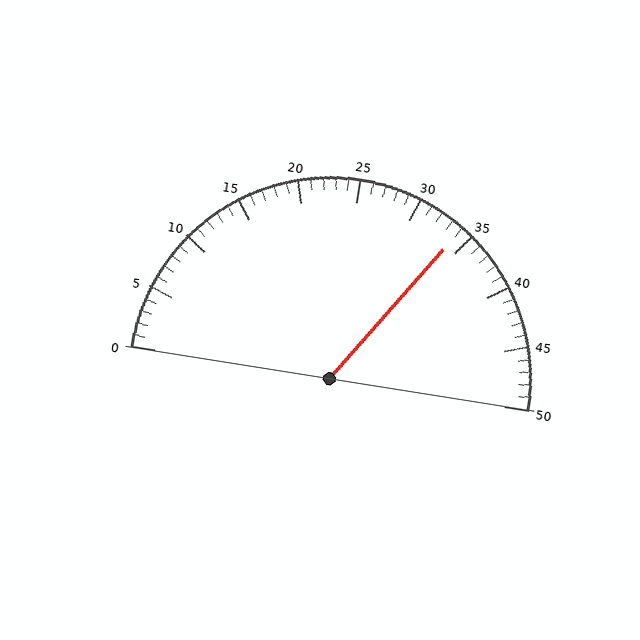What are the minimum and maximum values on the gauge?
The gauge ranges from 0 to 50.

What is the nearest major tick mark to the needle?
The nearest major tick mark is 35.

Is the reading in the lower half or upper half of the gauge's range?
The reading is in the upper half of the range (0 to 50).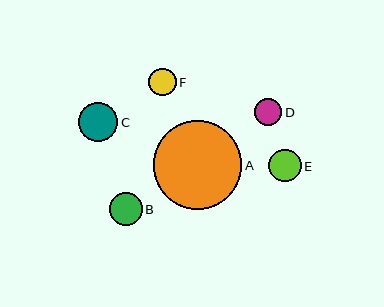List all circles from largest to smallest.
From largest to smallest: A, C, B, E, F, D.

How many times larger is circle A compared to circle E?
Circle A is approximately 2.7 times the size of circle E.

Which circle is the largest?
Circle A is the largest with a size of approximately 89 pixels.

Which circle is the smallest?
Circle D is the smallest with a size of approximately 27 pixels.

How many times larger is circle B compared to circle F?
Circle B is approximately 1.2 times the size of circle F.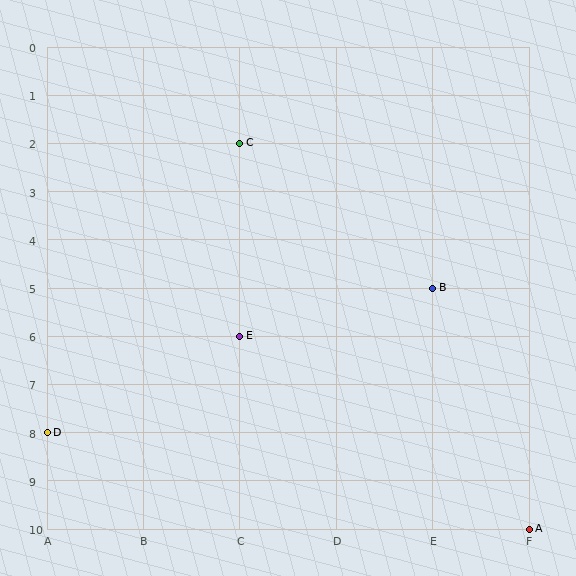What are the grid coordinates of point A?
Point A is at grid coordinates (F, 10).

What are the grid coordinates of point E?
Point E is at grid coordinates (C, 6).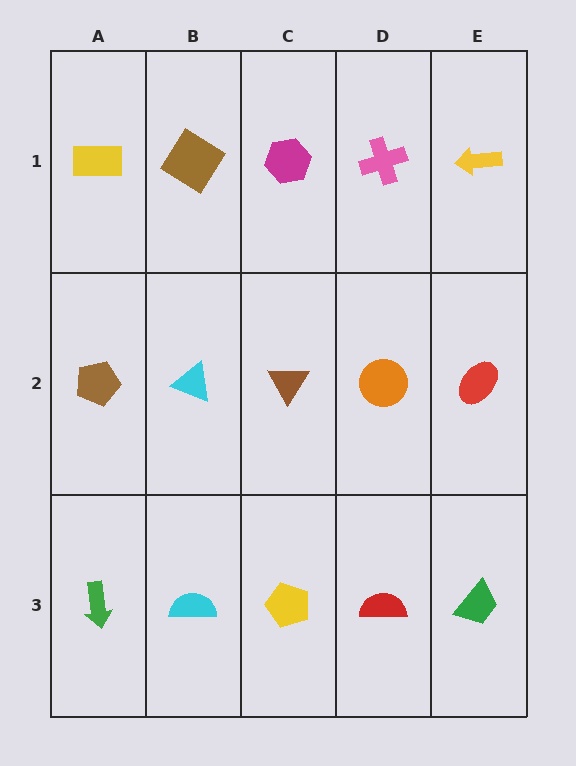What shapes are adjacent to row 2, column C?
A magenta hexagon (row 1, column C), a yellow pentagon (row 3, column C), a cyan triangle (row 2, column B), an orange circle (row 2, column D).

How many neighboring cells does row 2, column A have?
3.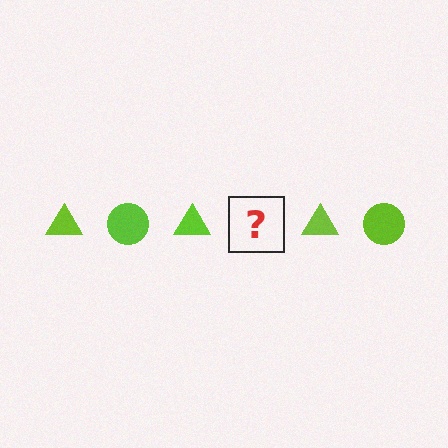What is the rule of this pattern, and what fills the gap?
The rule is that the pattern cycles through triangle, circle shapes in lime. The gap should be filled with a lime circle.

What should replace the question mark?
The question mark should be replaced with a lime circle.